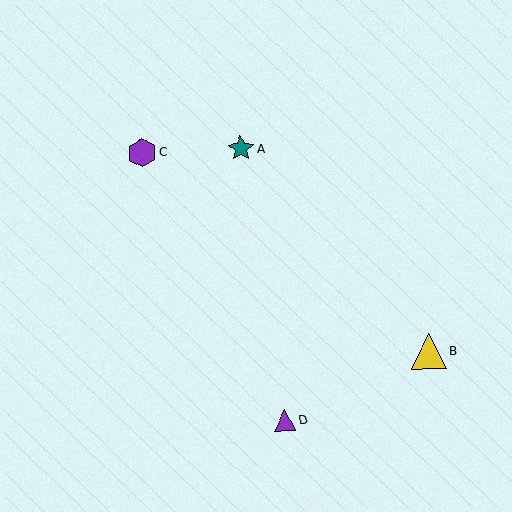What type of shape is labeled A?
Shape A is a teal star.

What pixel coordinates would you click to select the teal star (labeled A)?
Click at (241, 149) to select the teal star A.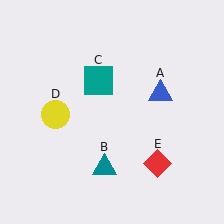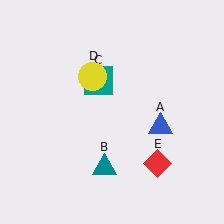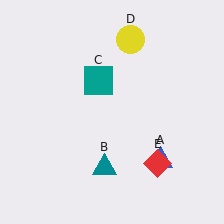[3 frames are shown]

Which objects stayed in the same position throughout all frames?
Teal triangle (object B) and teal square (object C) and red diamond (object E) remained stationary.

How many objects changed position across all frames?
2 objects changed position: blue triangle (object A), yellow circle (object D).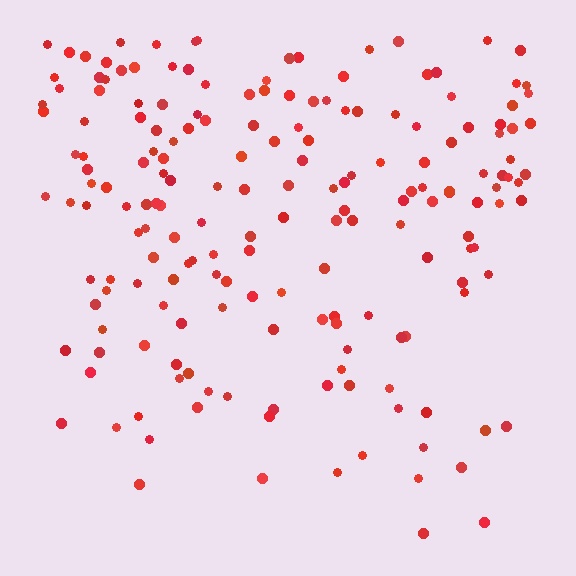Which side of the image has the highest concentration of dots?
The top.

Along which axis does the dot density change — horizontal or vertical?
Vertical.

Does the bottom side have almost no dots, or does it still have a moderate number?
Still a moderate number, just noticeably fewer than the top.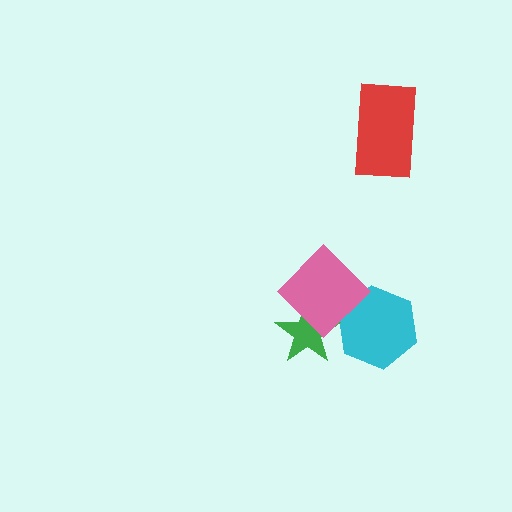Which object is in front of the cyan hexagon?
The pink diamond is in front of the cyan hexagon.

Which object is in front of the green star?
The pink diamond is in front of the green star.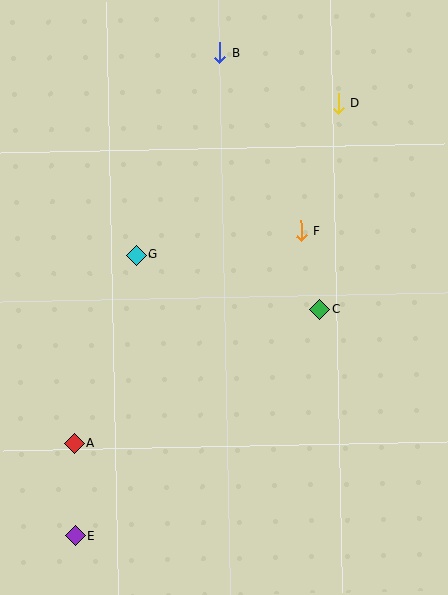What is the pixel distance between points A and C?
The distance between A and C is 280 pixels.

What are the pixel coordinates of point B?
Point B is at (220, 53).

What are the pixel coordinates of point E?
Point E is at (75, 536).